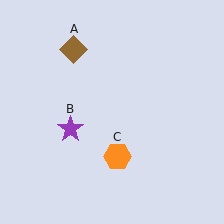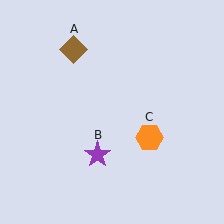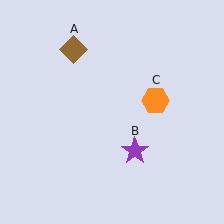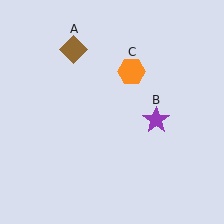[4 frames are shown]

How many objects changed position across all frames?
2 objects changed position: purple star (object B), orange hexagon (object C).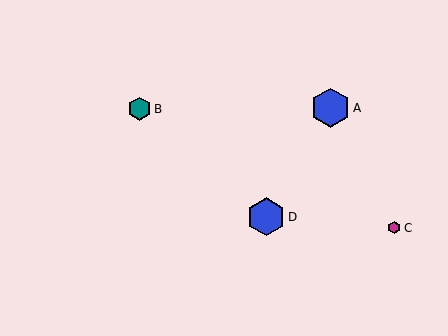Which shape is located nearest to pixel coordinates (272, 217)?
The blue hexagon (labeled D) at (266, 217) is nearest to that location.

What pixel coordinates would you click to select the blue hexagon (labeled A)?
Click at (330, 108) to select the blue hexagon A.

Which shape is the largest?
The blue hexagon (labeled A) is the largest.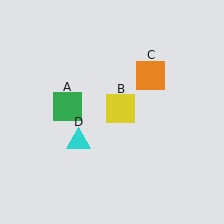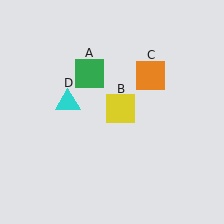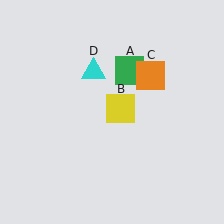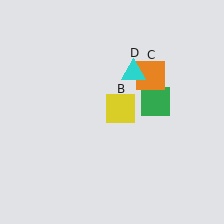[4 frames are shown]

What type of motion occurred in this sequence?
The green square (object A), cyan triangle (object D) rotated clockwise around the center of the scene.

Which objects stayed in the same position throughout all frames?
Yellow square (object B) and orange square (object C) remained stationary.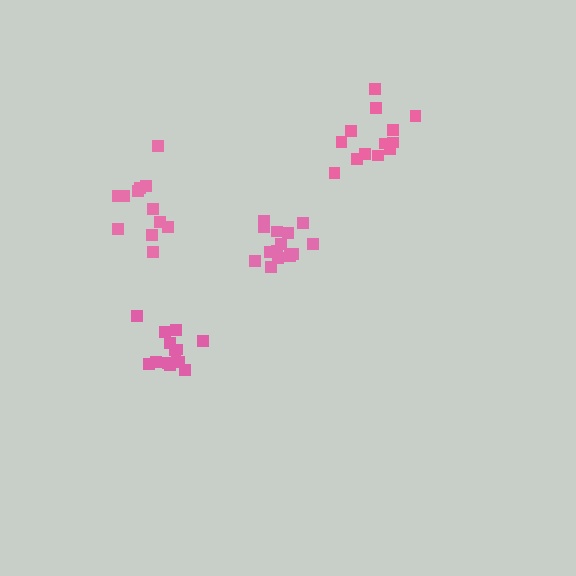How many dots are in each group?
Group 1: 14 dots, Group 2: 14 dots, Group 3: 12 dots, Group 4: 13 dots (53 total).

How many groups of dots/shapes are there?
There are 4 groups.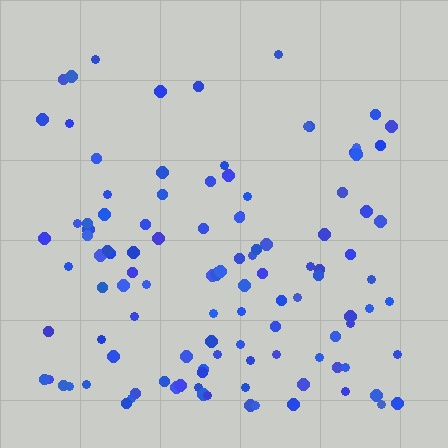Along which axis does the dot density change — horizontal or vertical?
Vertical.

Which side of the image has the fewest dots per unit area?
The top.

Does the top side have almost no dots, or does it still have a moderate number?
Still a moderate number, just noticeably fewer than the bottom.